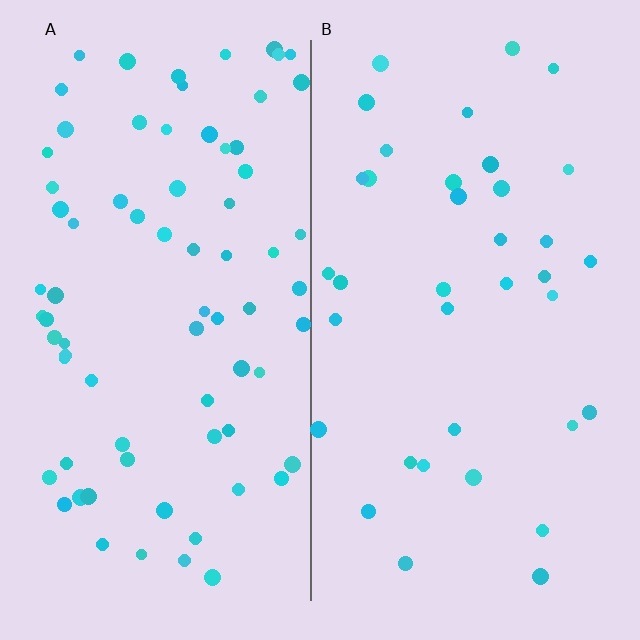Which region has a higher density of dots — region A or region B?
A (the left).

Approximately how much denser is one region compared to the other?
Approximately 2.0× — region A over region B.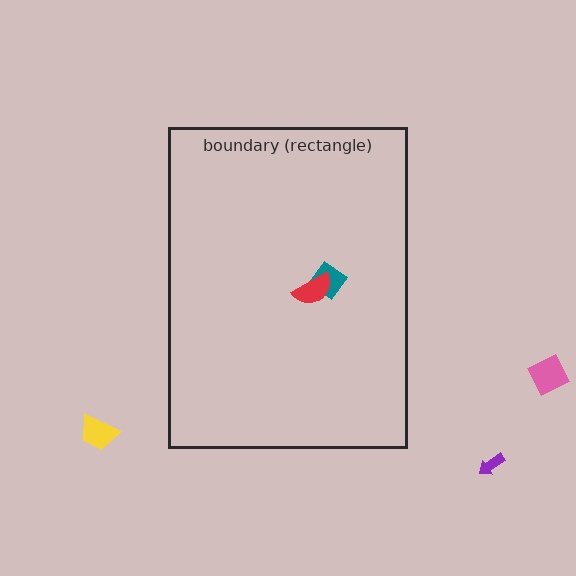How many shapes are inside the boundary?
2 inside, 3 outside.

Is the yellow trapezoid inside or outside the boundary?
Outside.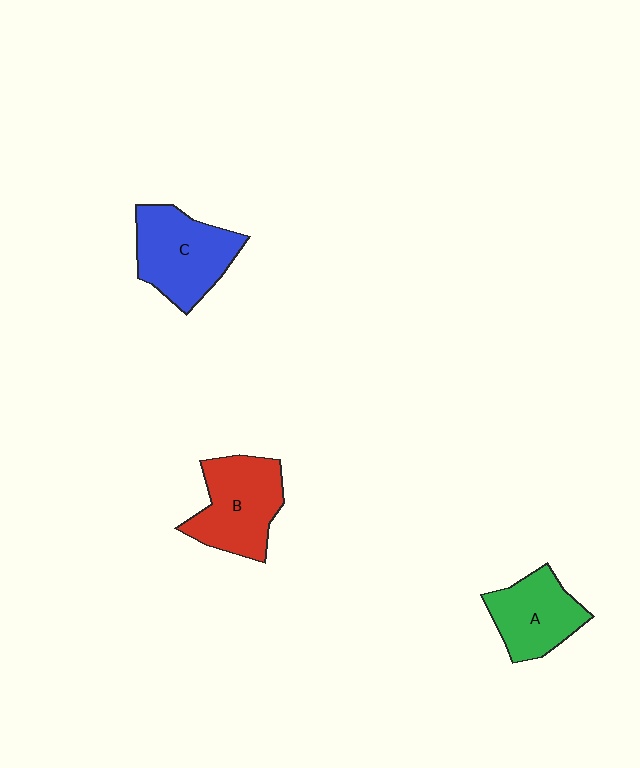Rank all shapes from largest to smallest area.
From largest to smallest: C (blue), B (red), A (green).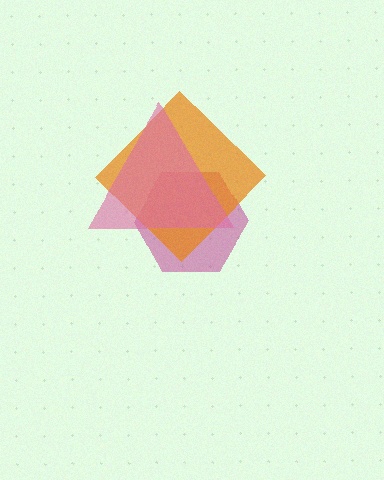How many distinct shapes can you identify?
There are 3 distinct shapes: a magenta hexagon, an orange diamond, a pink triangle.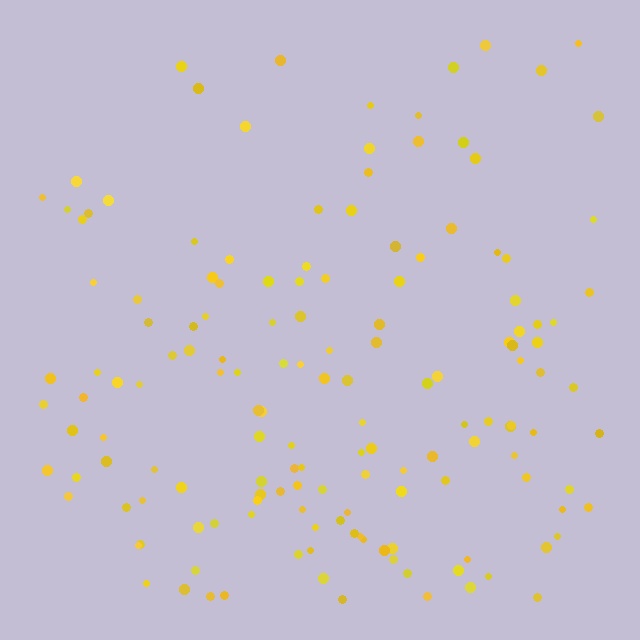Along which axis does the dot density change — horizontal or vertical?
Vertical.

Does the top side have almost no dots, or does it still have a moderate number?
Still a moderate number, just noticeably fewer than the bottom.